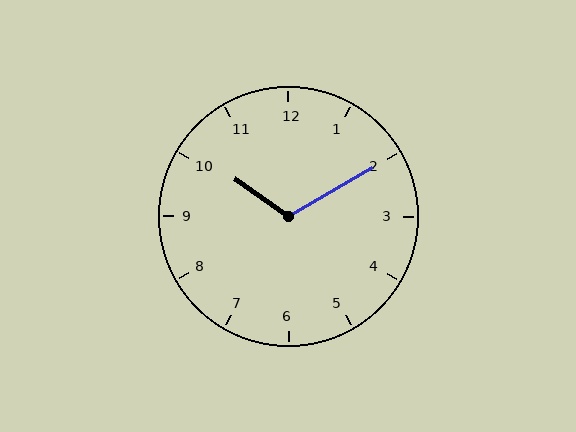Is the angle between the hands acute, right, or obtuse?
It is obtuse.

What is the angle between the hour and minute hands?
Approximately 115 degrees.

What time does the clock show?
10:10.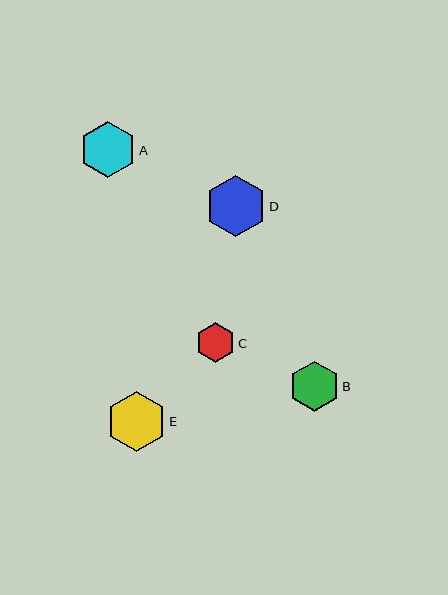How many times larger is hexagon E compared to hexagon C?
Hexagon E is approximately 1.5 times the size of hexagon C.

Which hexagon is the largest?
Hexagon D is the largest with a size of approximately 61 pixels.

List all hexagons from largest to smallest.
From largest to smallest: D, E, A, B, C.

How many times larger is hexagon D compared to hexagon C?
Hexagon D is approximately 1.6 times the size of hexagon C.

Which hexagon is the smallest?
Hexagon C is the smallest with a size of approximately 39 pixels.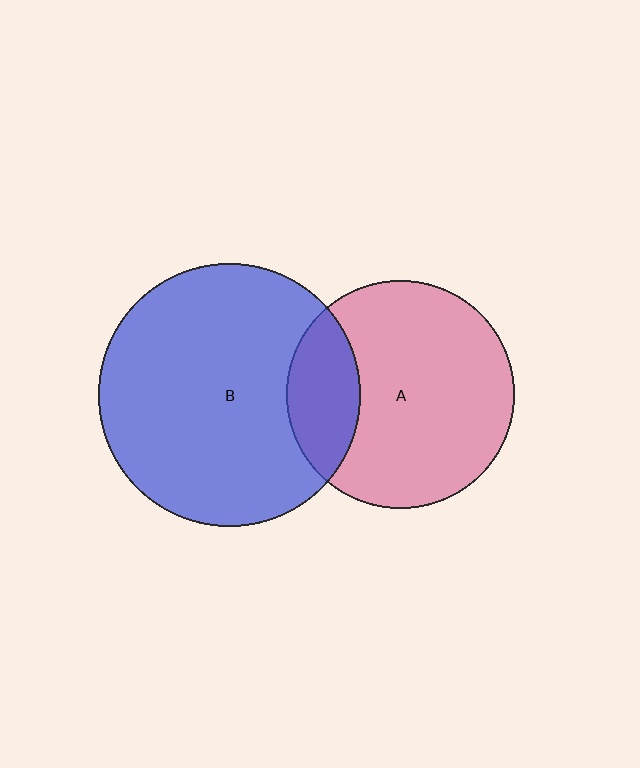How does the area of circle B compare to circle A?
Approximately 1.3 times.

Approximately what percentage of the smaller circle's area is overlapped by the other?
Approximately 20%.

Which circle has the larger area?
Circle B (blue).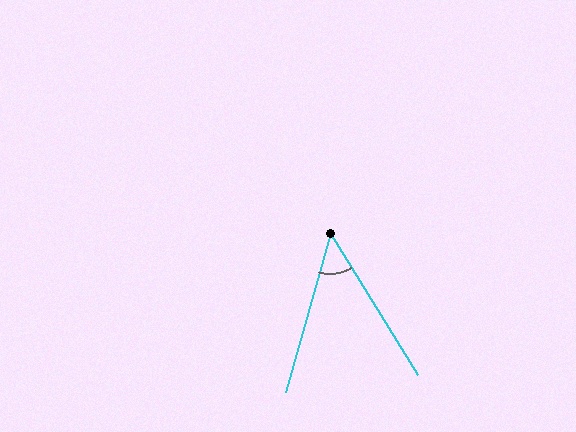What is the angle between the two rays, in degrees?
Approximately 47 degrees.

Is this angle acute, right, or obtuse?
It is acute.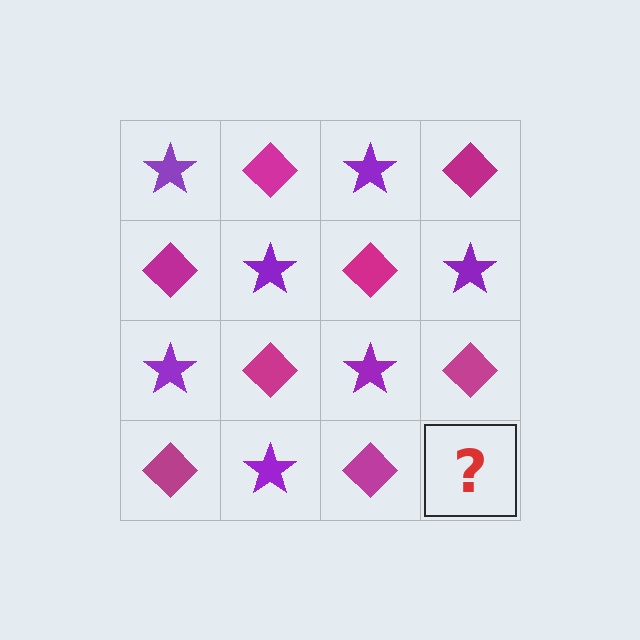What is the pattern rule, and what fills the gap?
The rule is that it alternates purple star and magenta diamond in a checkerboard pattern. The gap should be filled with a purple star.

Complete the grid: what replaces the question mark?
The question mark should be replaced with a purple star.